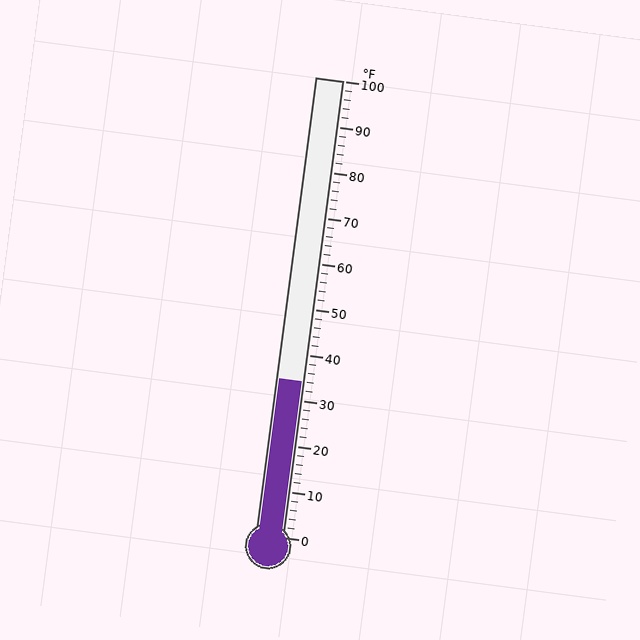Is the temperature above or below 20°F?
The temperature is above 20°F.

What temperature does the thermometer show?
The thermometer shows approximately 34°F.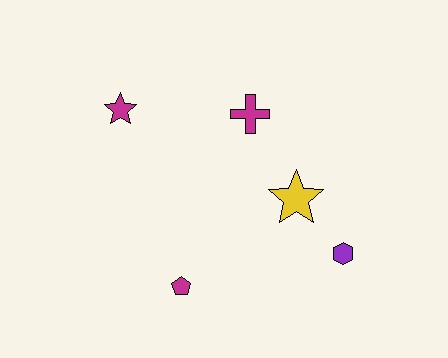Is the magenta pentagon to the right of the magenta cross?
No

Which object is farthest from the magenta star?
The purple hexagon is farthest from the magenta star.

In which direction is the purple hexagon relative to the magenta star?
The purple hexagon is to the right of the magenta star.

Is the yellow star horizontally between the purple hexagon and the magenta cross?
Yes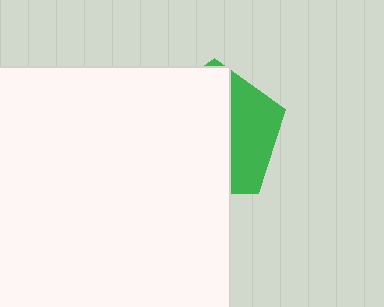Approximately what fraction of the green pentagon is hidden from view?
Roughly 66% of the green pentagon is hidden behind the white square.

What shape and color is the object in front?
The object in front is a white square.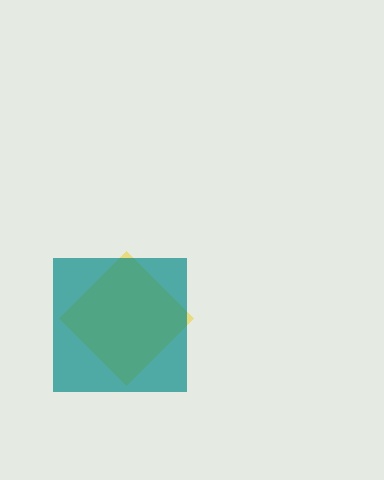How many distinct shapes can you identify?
There are 2 distinct shapes: a yellow diamond, a teal square.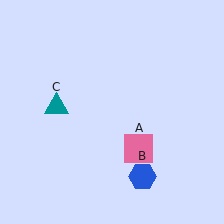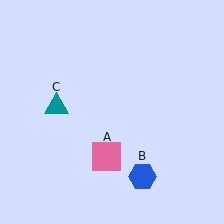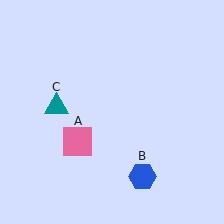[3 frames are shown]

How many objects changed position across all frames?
1 object changed position: pink square (object A).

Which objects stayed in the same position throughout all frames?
Blue hexagon (object B) and teal triangle (object C) remained stationary.